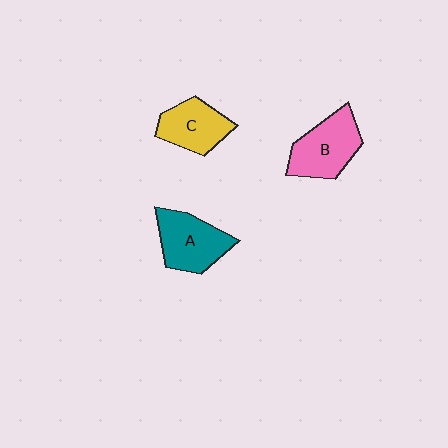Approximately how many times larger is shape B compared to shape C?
Approximately 1.2 times.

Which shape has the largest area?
Shape B (pink).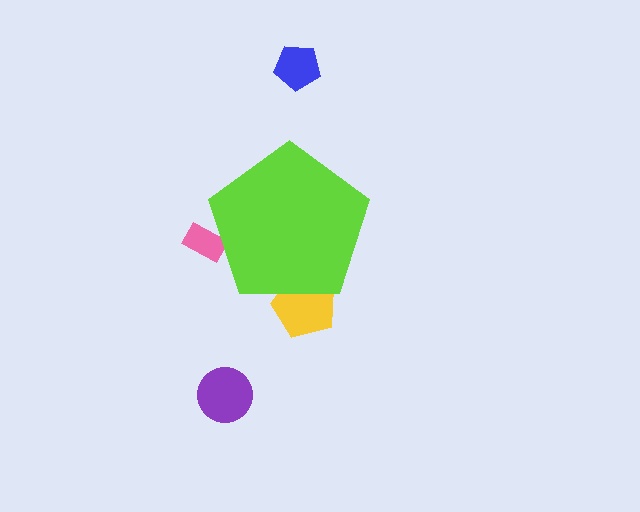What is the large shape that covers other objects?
A lime pentagon.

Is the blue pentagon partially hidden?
No, the blue pentagon is fully visible.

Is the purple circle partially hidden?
No, the purple circle is fully visible.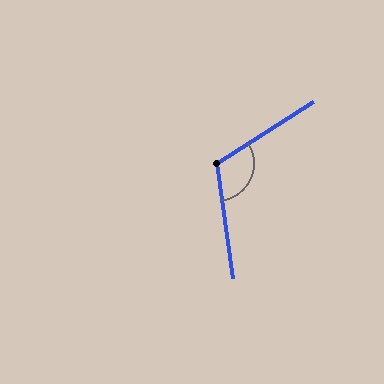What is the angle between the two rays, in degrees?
Approximately 114 degrees.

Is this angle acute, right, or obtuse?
It is obtuse.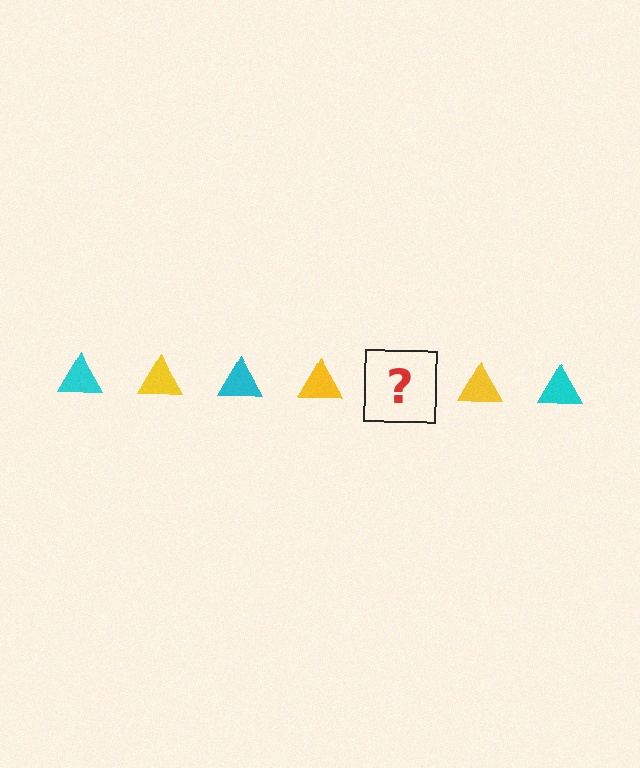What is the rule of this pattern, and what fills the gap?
The rule is that the pattern cycles through cyan, yellow triangles. The gap should be filled with a cyan triangle.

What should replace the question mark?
The question mark should be replaced with a cyan triangle.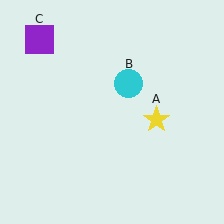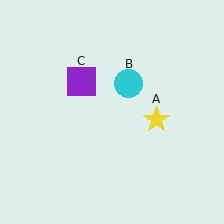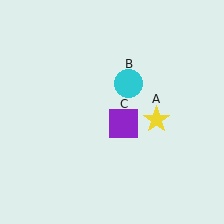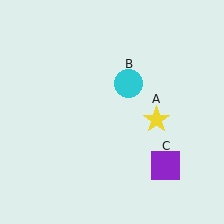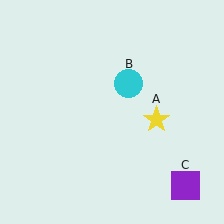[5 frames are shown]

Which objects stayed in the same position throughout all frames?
Yellow star (object A) and cyan circle (object B) remained stationary.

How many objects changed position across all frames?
1 object changed position: purple square (object C).